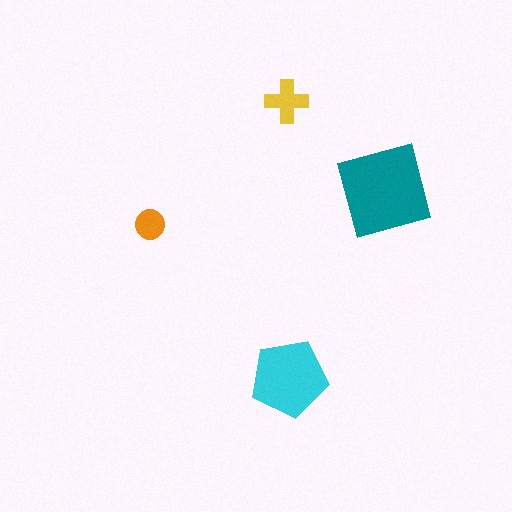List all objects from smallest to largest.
The orange circle, the yellow cross, the cyan pentagon, the teal square.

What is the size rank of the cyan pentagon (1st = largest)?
2nd.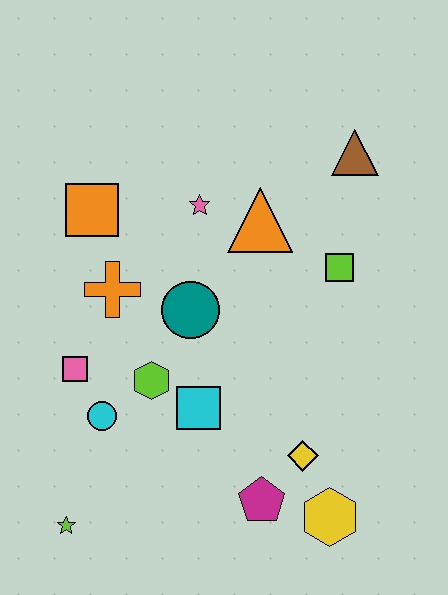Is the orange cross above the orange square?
No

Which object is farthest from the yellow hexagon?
The orange square is farthest from the yellow hexagon.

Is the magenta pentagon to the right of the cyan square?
Yes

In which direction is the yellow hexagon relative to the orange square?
The yellow hexagon is below the orange square.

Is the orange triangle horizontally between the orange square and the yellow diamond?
Yes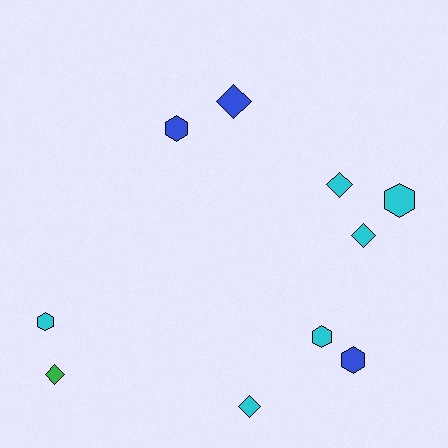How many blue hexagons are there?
There are 2 blue hexagons.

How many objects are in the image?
There are 10 objects.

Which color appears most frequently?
Cyan, with 6 objects.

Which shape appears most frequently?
Hexagon, with 5 objects.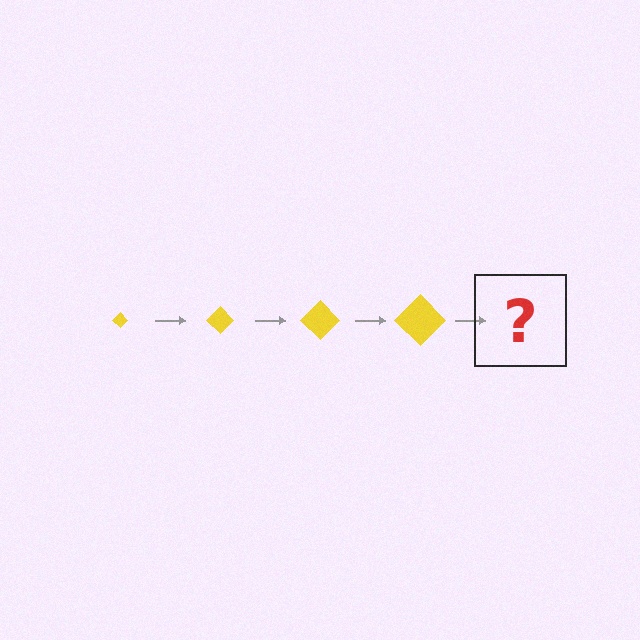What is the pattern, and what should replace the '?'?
The pattern is that the diamond gets progressively larger each step. The '?' should be a yellow diamond, larger than the previous one.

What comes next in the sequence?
The next element should be a yellow diamond, larger than the previous one.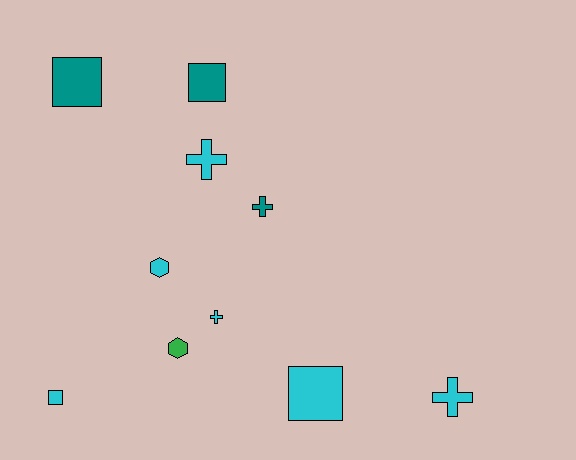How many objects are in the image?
There are 10 objects.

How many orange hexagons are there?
There are no orange hexagons.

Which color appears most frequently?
Cyan, with 6 objects.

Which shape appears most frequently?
Square, with 4 objects.